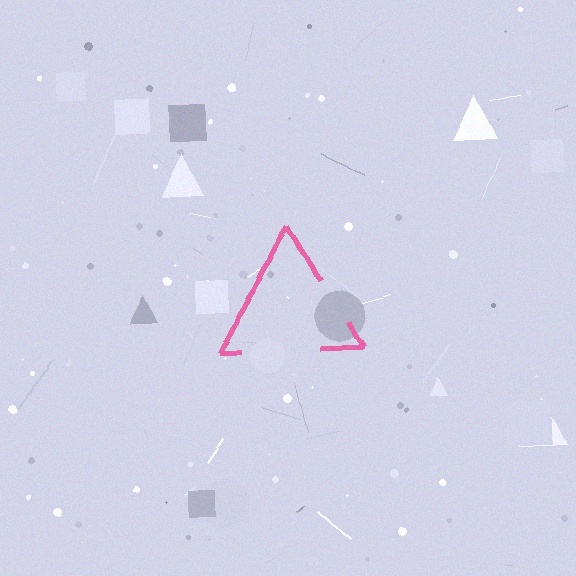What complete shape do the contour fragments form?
The contour fragments form a triangle.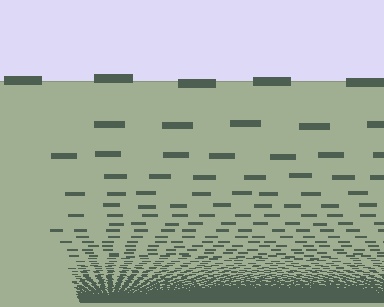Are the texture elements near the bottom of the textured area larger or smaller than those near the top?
Smaller. The gradient is inverted — elements near the bottom are smaller and denser.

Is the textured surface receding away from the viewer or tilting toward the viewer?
The surface appears to tilt toward the viewer. Texture elements get larger and sparser toward the top.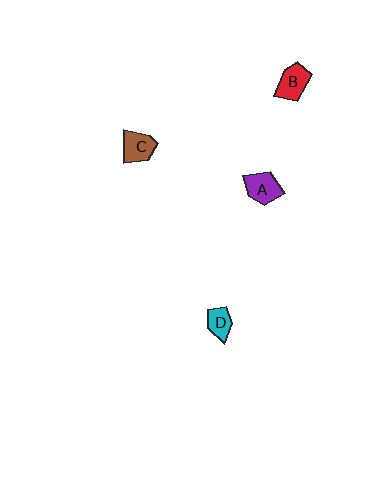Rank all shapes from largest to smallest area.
From largest to smallest: A (purple), B (red), C (brown), D (cyan).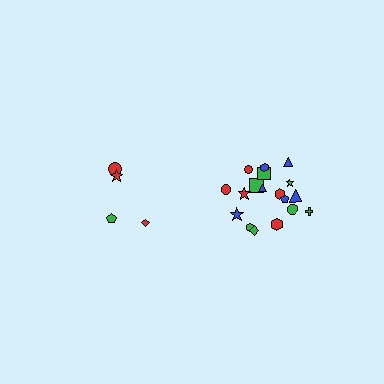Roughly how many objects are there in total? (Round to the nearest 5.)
Roughly 20 objects in total.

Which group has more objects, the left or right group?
The right group.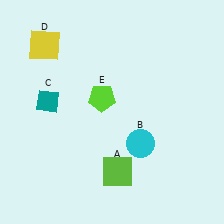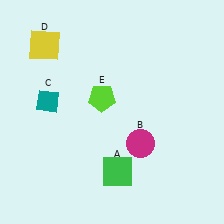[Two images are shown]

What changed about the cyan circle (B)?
In Image 1, B is cyan. In Image 2, it changed to magenta.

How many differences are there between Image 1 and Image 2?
There are 2 differences between the two images.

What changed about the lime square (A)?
In Image 1, A is lime. In Image 2, it changed to green.